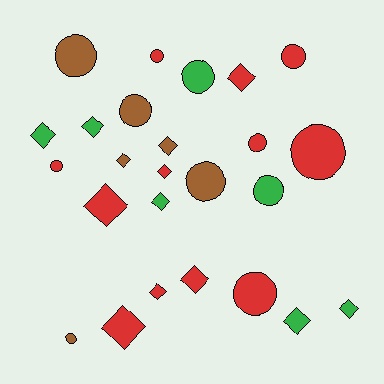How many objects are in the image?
There are 25 objects.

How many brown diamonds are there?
There are 2 brown diamonds.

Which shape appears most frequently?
Diamond, with 13 objects.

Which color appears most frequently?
Red, with 12 objects.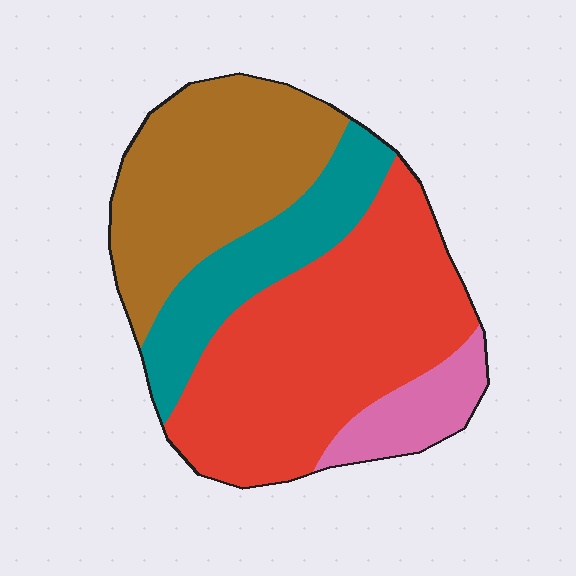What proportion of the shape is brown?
Brown takes up about one third (1/3) of the shape.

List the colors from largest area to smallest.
From largest to smallest: red, brown, teal, pink.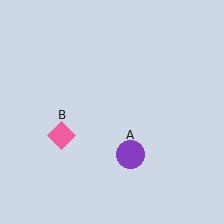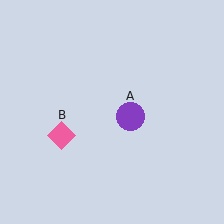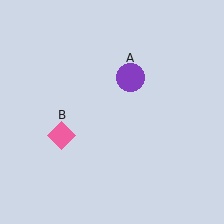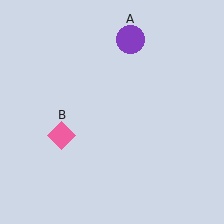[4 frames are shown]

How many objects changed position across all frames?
1 object changed position: purple circle (object A).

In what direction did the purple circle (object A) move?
The purple circle (object A) moved up.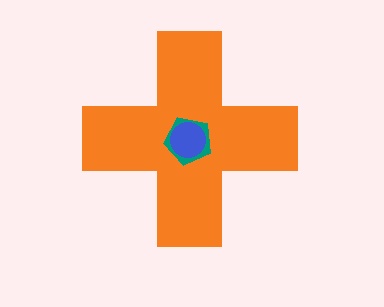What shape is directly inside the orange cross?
The teal pentagon.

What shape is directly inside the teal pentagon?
The blue circle.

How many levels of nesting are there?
3.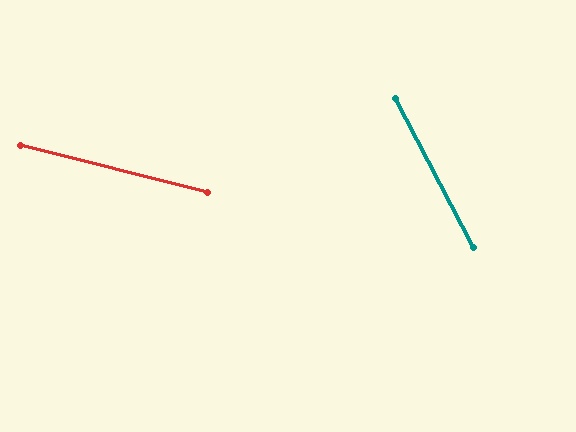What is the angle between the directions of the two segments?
Approximately 48 degrees.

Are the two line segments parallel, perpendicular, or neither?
Neither parallel nor perpendicular — they differ by about 48°.